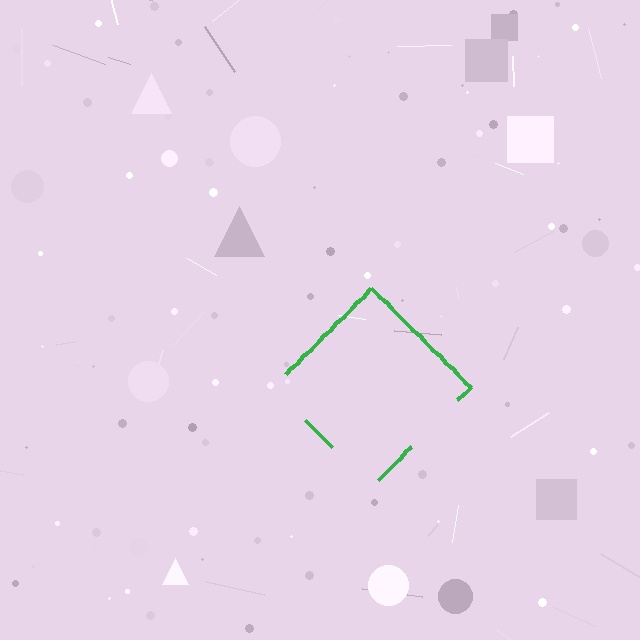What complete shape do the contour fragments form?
The contour fragments form a diamond.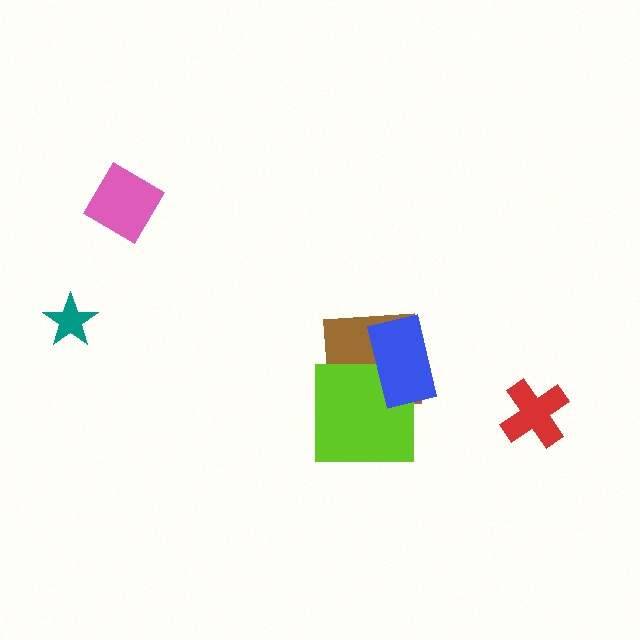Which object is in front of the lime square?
The blue rectangle is in front of the lime square.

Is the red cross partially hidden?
No, no other shape covers it.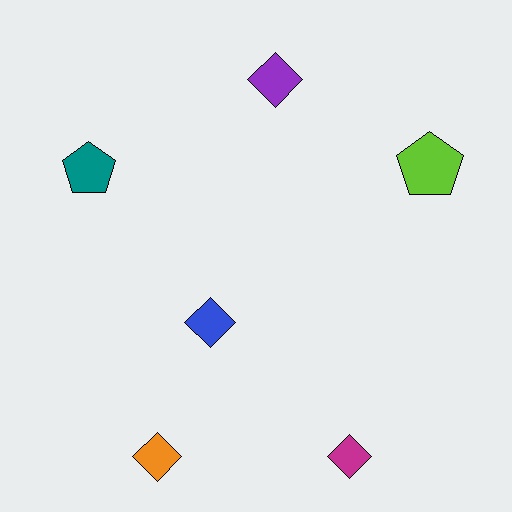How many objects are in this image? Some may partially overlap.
There are 6 objects.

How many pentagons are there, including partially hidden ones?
There are 2 pentagons.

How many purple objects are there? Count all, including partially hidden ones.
There is 1 purple object.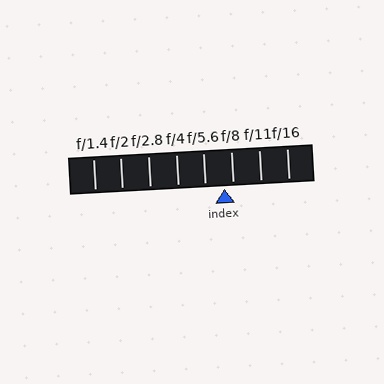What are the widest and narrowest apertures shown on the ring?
The widest aperture shown is f/1.4 and the narrowest is f/16.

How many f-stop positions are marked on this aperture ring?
There are 8 f-stop positions marked.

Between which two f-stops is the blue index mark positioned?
The index mark is between f/5.6 and f/8.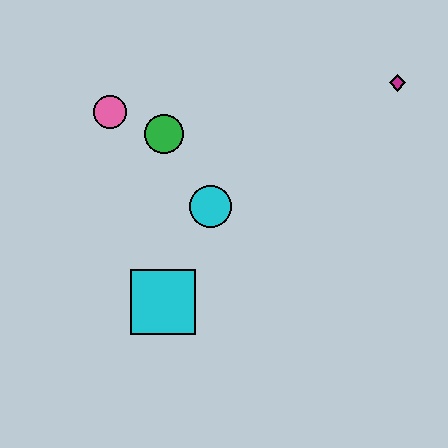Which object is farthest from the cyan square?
The magenta diamond is farthest from the cyan square.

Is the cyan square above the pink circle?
No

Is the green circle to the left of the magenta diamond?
Yes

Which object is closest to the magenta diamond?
The cyan circle is closest to the magenta diamond.